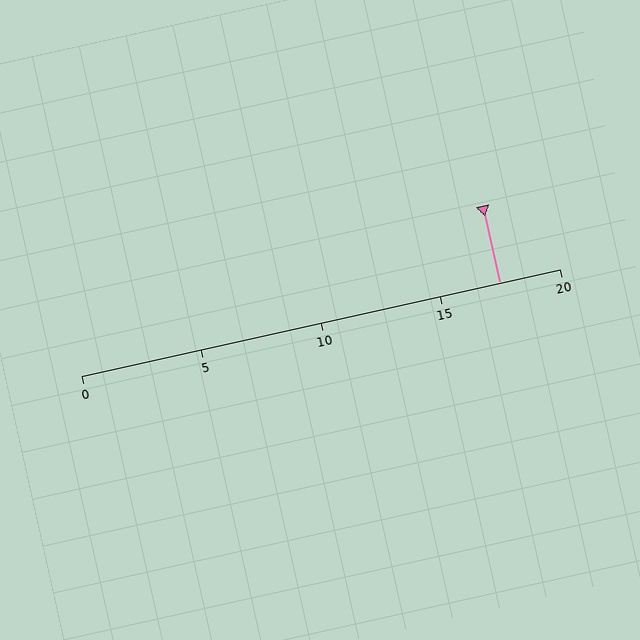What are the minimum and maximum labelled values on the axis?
The axis runs from 0 to 20.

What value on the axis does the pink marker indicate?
The marker indicates approximately 17.5.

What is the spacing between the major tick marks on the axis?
The major ticks are spaced 5 apart.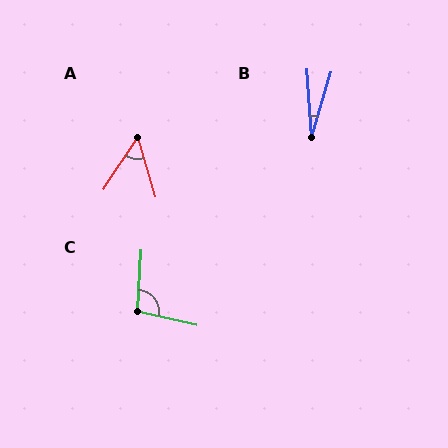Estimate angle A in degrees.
Approximately 50 degrees.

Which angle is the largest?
C, at approximately 99 degrees.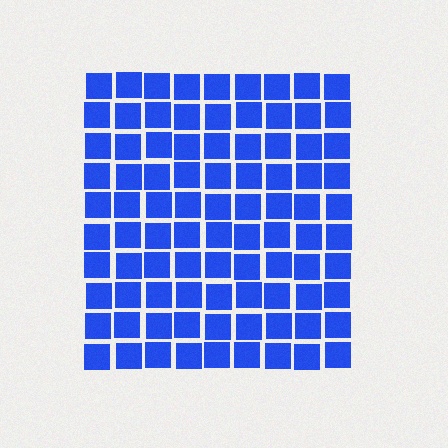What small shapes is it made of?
It is made of small squares.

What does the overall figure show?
The overall figure shows a square.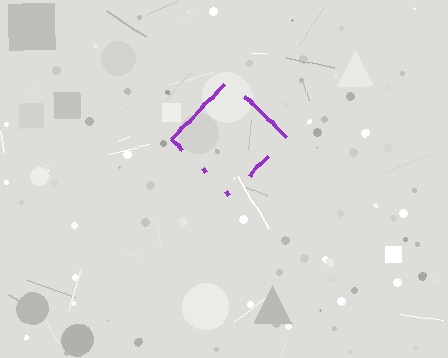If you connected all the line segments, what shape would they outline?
They would outline a diamond.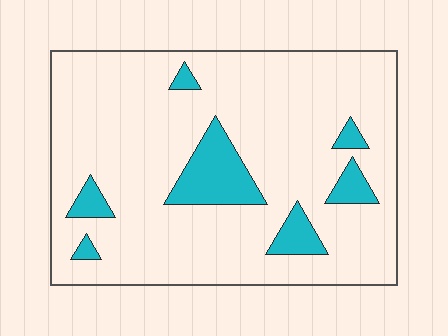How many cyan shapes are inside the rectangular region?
7.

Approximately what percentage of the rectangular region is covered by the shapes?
Approximately 15%.